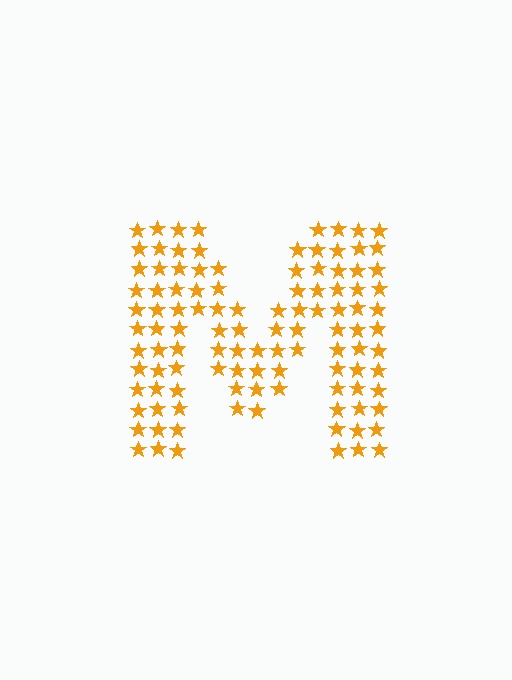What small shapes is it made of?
It is made of small stars.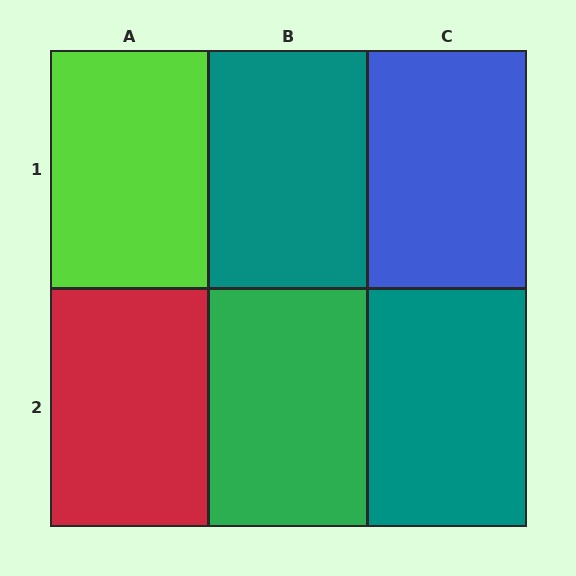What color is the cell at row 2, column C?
Teal.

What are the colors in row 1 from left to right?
Lime, teal, blue.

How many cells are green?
1 cell is green.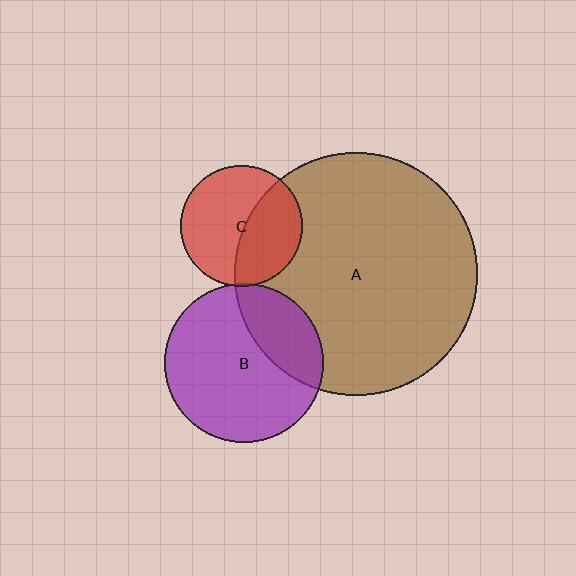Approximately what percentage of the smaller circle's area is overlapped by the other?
Approximately 30%.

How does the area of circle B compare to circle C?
Approximately 1.7 times.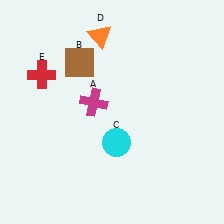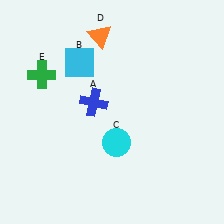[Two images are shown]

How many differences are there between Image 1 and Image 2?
There are 3 differences between the two images.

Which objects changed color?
A changed from magenta to blue. B changed from brown to cyan. E changed from red to green.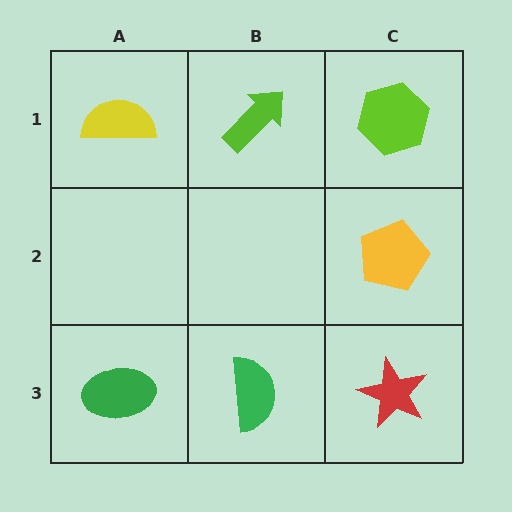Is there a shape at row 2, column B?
No, that cell is empty.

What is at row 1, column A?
A yellow semicircle.